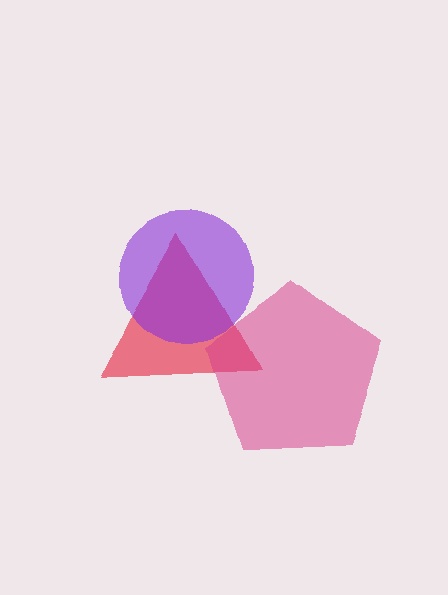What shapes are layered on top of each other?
The layered shapes are: a red triangle, a magenta pentagon, a purple circle.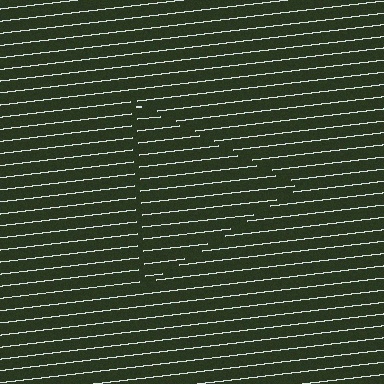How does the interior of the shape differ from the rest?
The interior of the shape contains the same grating, shifted by half a period — the contour is defined by the phase discontinuity where line-ends from the inner and outer gratings abut.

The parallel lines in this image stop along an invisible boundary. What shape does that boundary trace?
An illusory triangle. The interior of the shape contains the same grating, shifted by half a period — the contour is defined by the phase discontinuity where line-ends from the inner and outer gratings abut.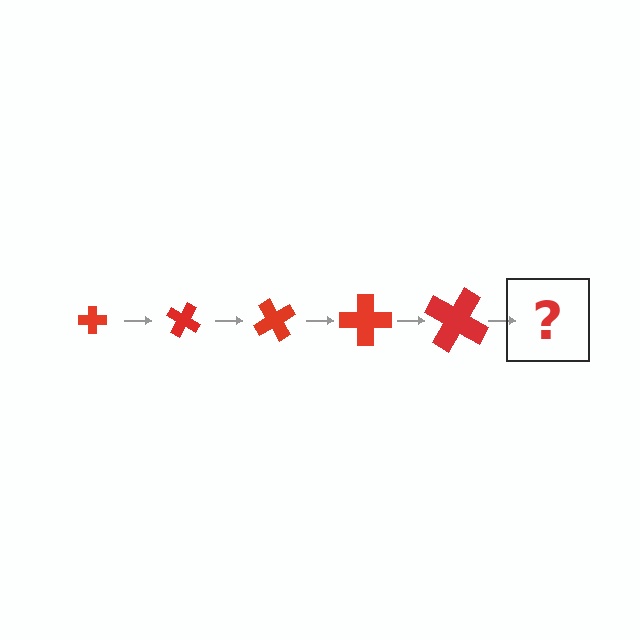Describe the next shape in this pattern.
It should be a cross, larger than the previous one and rotated 150 degrees from the start.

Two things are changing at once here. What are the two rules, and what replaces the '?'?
The two rules are that the cross grows larger each step and it rotates 30 degrees each step. The '?' should be a cross, larger than the previous one and rotated 150 degrees from the start.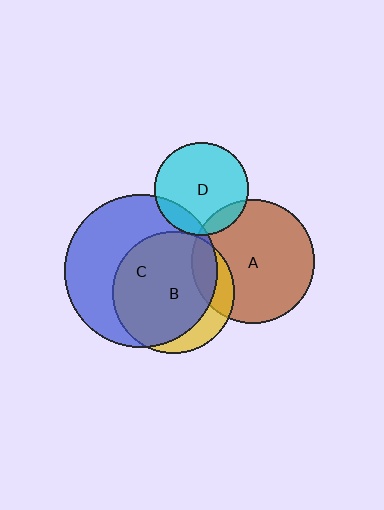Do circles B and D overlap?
Yes.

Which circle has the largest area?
Circle C (blue).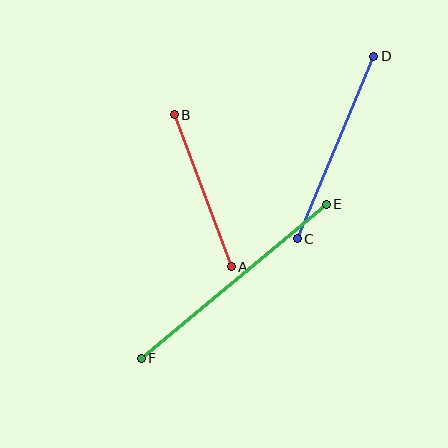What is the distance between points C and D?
The distance is approximately 198 pixels.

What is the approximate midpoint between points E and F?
The midpoint is at approximately (234, 281) pixels.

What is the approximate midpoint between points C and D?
The midpoint is at approximately (335, 147) pixels.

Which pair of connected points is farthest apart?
Points E and F are farthest apart.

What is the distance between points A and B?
The distance is approximately 162 pixels.